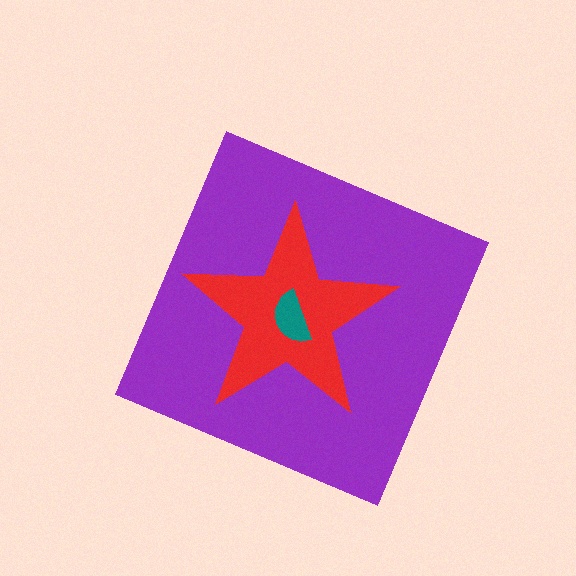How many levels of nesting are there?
3.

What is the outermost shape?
The purple diamond.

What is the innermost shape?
The teal semicircle.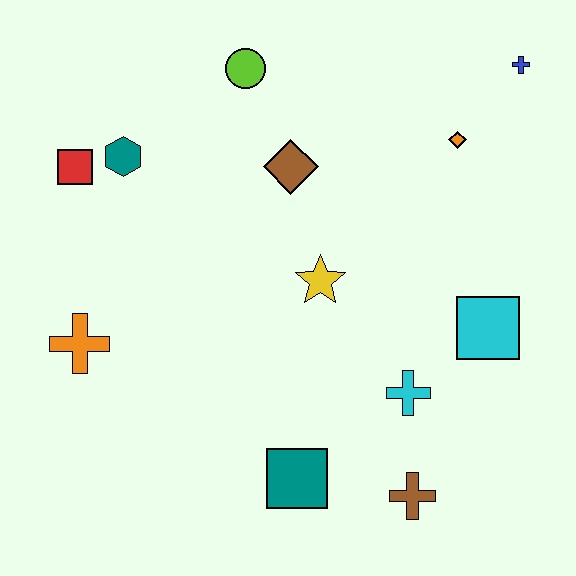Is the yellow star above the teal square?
Yes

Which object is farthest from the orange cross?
The blue cross is farthest from the orange cross.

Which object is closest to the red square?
The teal hexagon is closest to the red square.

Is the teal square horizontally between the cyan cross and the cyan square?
No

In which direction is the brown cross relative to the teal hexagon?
The brown cross is below the teal hexagon.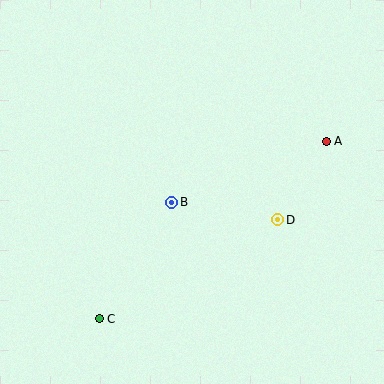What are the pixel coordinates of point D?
Point D is at (278, 220).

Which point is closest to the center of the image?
Point B at (172, 202) is closest to the center.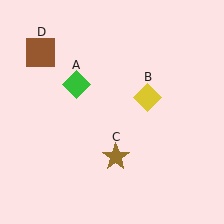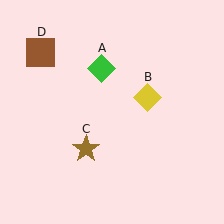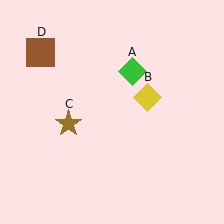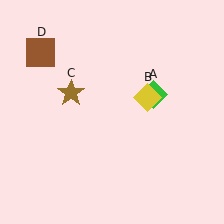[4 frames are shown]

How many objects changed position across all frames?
2 objects changed position: green diamond (object A), brown star (object C).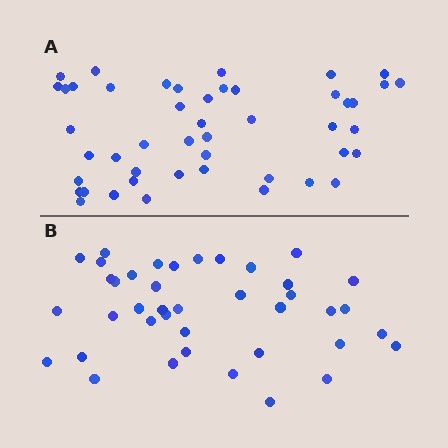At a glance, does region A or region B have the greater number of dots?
Region A (the top region) has more dots.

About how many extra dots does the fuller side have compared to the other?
Region A has roughly 8 or so more dots than region B.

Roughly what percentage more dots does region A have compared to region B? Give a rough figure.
About 20% more.